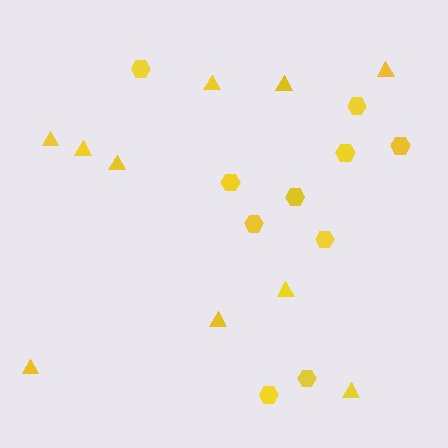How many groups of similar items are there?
There are 2 groups: one group of hexagons (10) and one group of triangles (10).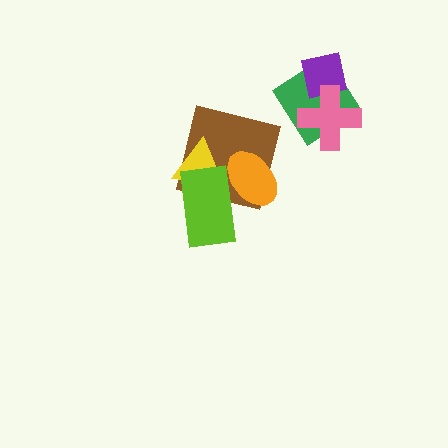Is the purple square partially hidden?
Yes, it is partially covered by another shape.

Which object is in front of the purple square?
The pink cross is in front of the purple square.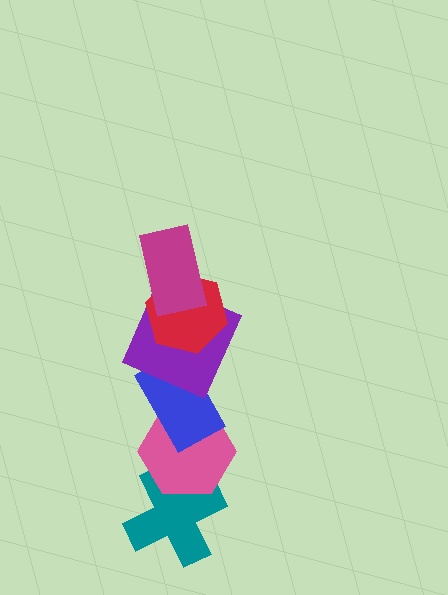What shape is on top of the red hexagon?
The magenta rectangle is on top of the red hexagon.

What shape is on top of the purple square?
The red hexagon is on top of the purple square.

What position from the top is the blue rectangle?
The blue rectangle is 4th from the top.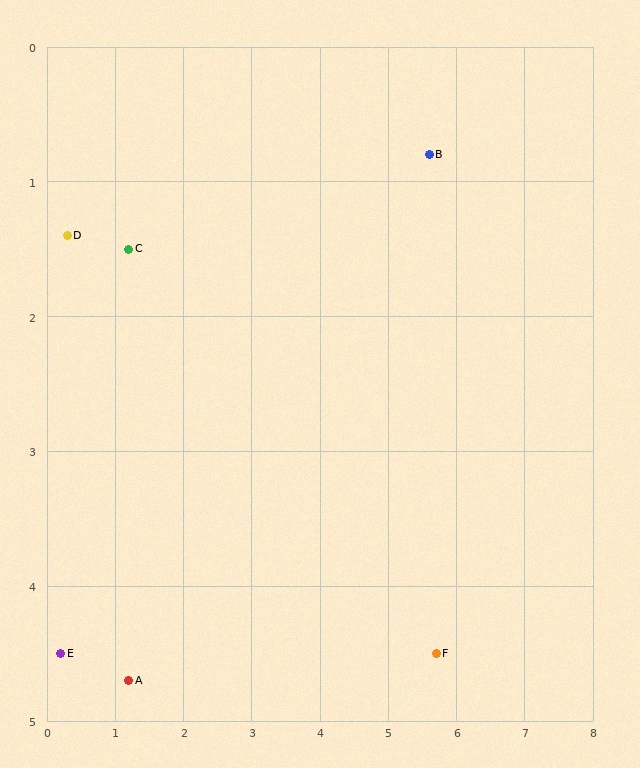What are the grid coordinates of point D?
Point D is at approximately (0.3, 1.4).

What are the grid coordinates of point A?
Point A is at approximately (1.2, 4.7).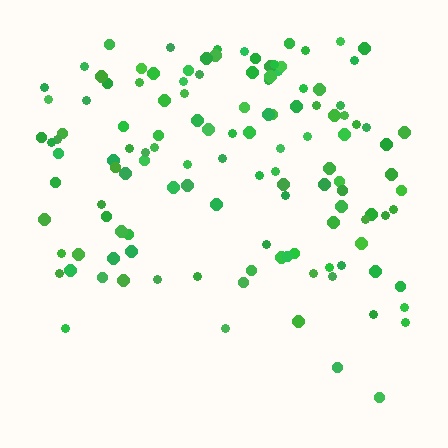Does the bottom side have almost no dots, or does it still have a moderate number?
Still a moderate number, just noticeably fewer than the top.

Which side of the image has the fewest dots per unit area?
The bottom.